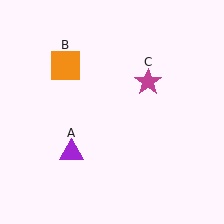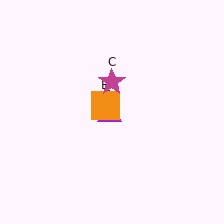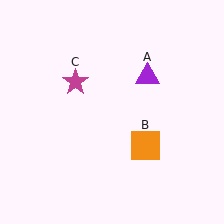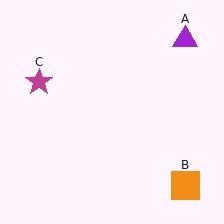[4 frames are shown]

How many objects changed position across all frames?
3 objects changed position: purple triangle (object A), orange square (object B), magenta star (object C).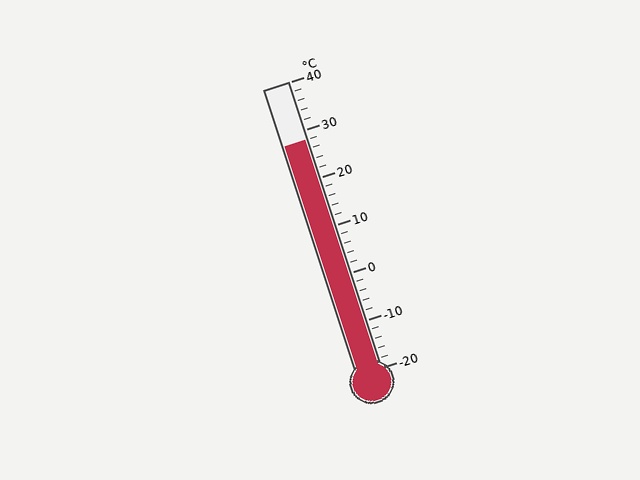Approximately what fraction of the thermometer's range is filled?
The thermometer is filled to approximately 80% of its range.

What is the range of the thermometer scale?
The thermometer scale ranges from -20°C to 40°C.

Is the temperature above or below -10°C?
The temperature is above -10°C.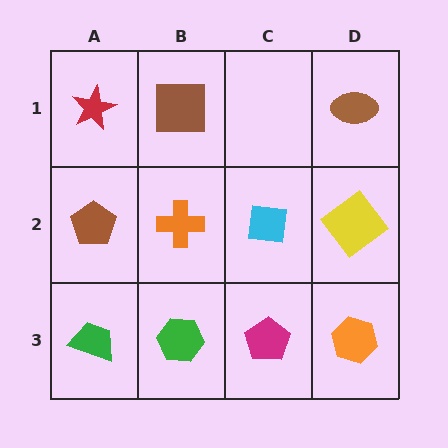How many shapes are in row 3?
4 shapes.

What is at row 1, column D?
A brown ellipse.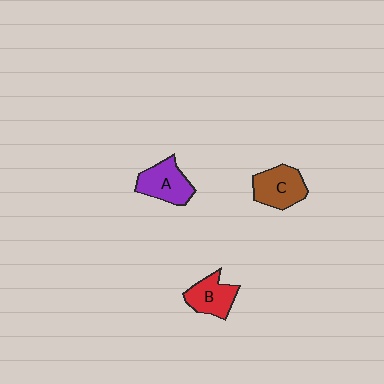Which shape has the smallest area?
Shape B (red).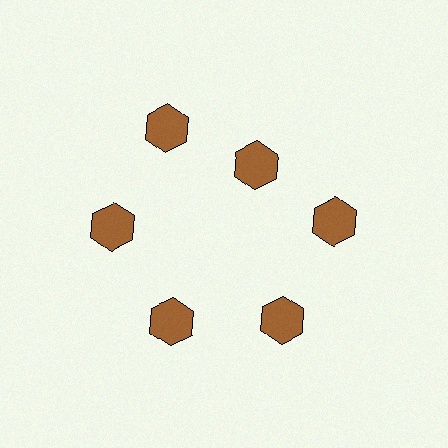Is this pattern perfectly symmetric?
No. The 6 brown hexagons are arranged in a ring, but one element near the 1 o'clock position is pulled inward toward the center, breaking the 6-fold rotational symmetry.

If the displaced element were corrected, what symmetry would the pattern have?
It would have 6-fold rotational symmetry — the pattern would map onto itself every 60 degrees.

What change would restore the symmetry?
The symmetry would be restored by moving it outward, back onto the ring so that all 6 hexagons sit at equal angles and equal distance from the center.